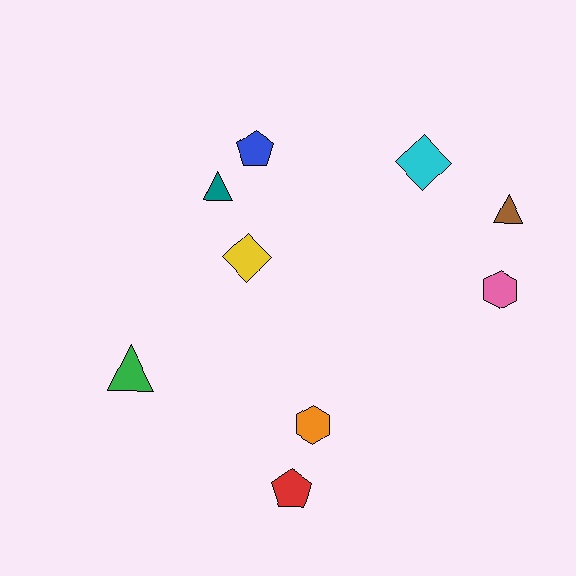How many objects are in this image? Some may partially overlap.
There are 9 objects.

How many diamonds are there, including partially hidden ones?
There are 2 diamonds.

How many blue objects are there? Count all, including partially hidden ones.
There is 1 blue object.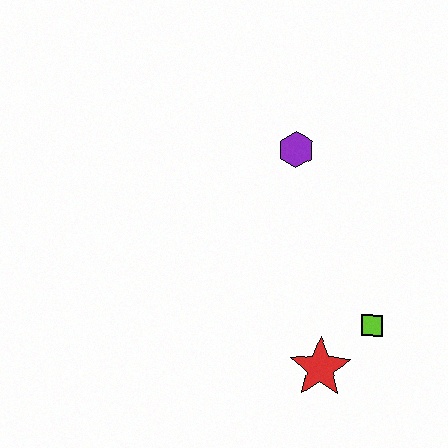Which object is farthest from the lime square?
The purple hexagon is farthest from the lime square.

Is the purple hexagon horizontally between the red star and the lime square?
No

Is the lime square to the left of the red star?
No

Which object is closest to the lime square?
The red star is closest to the lime square.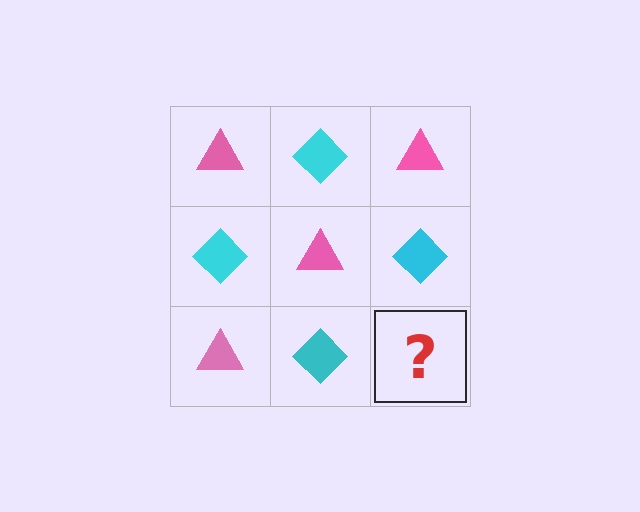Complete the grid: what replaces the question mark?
The question mark should be replaced with a pink triangle.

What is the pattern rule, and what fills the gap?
The rule is that it alternates pink triangle and cyan diamond in a checkerboard pattern. The gap should be filled with a pink triangle.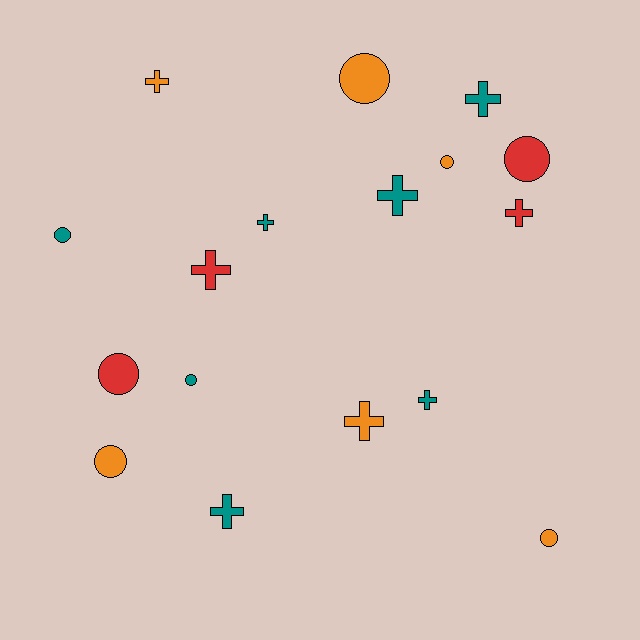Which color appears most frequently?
Teal, with 7 objects.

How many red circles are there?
There are 2 red circles.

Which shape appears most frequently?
Cross, with 9 objects.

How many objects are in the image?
There are 17 objects.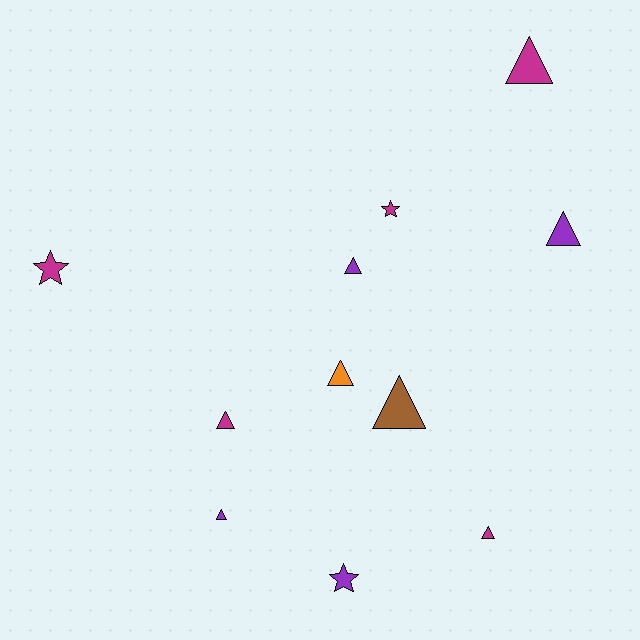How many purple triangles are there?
There are 3 purple triangles.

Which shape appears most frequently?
Triangle, with 8 objects.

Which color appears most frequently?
Magenta, with 5 objects.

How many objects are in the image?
There are 11 objects.